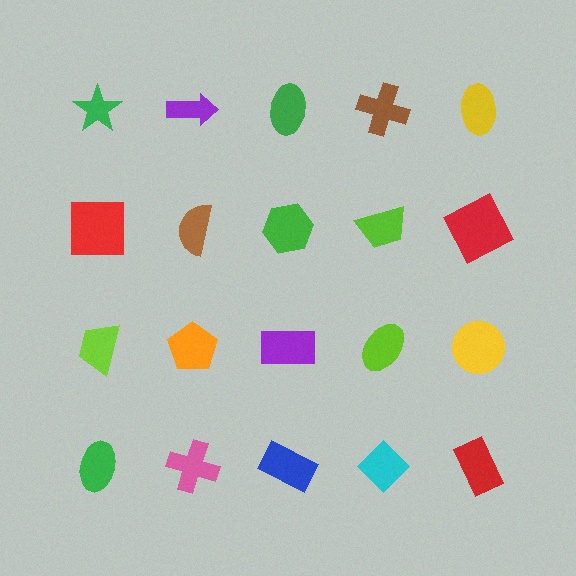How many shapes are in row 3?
5 shapes.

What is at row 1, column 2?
A purple arrow.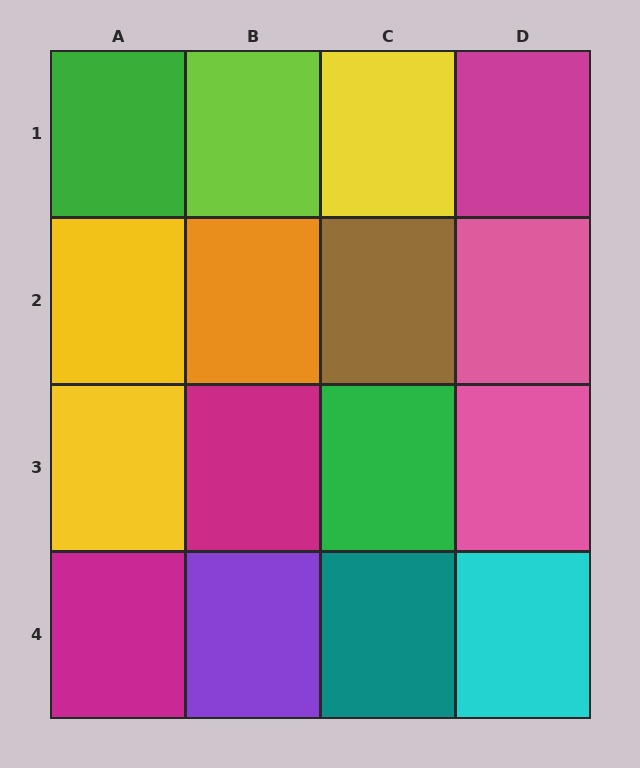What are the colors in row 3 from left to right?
Yellow, magenta, green, pink.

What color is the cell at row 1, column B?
Lime.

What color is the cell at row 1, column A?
Green.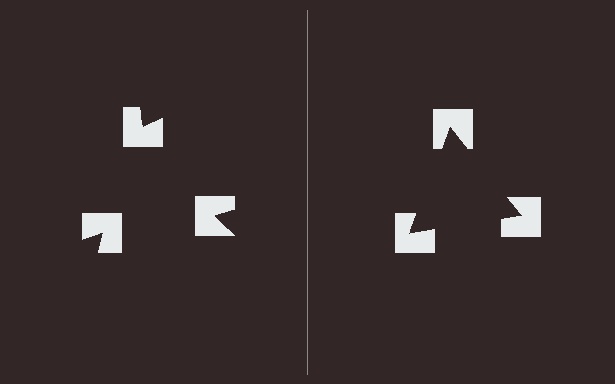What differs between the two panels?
The notched squares are positioned identically on both sides; only the wedge orientations differ. On the right they align to a triangle; on the left they are misaligned.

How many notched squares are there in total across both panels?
6 — 3 on each side.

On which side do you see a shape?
An illusory triangle appears on the right side. On the left side the wedge cuts are rotated, so no coherent shape forms.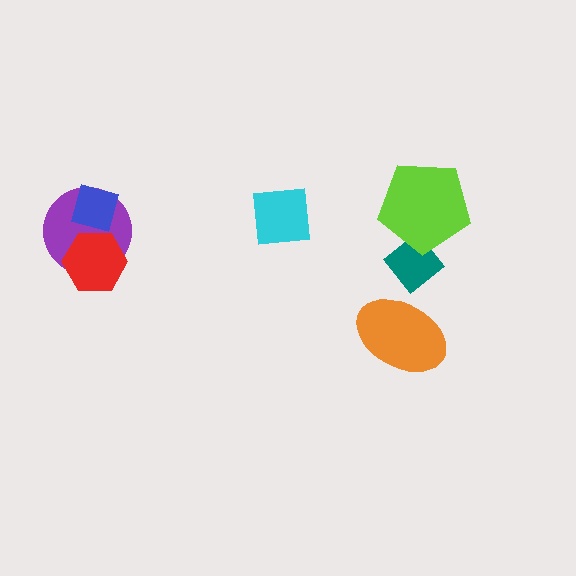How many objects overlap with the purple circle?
2 objects overlap with the purple circle.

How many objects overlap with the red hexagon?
2 objects overlap with the red hexagon.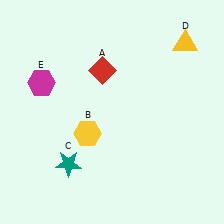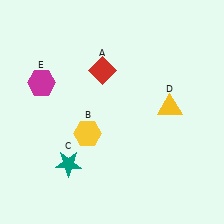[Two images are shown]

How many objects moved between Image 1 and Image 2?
1 object moved between the two images.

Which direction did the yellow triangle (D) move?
The yellow triangle (D) moved down.